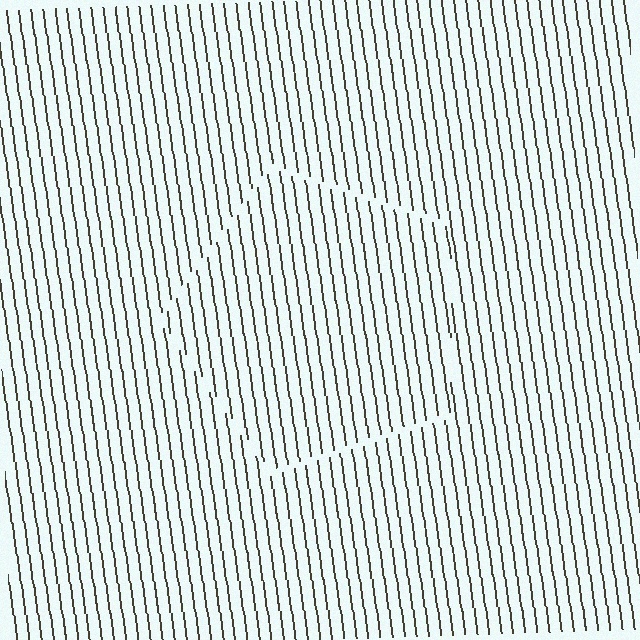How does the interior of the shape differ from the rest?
The interior of the shape contains the same grating, shifted by half a period — the contour is defined by the phase discontinuity where line-ends from the inner and outer gratings abut.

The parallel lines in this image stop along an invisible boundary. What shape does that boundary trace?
An illusory pentagon. The interior of the shape contains the same grating, shifted by half a period — the contour is defined by the phase discontinuity where line-ends from the inner and outer gratings abut.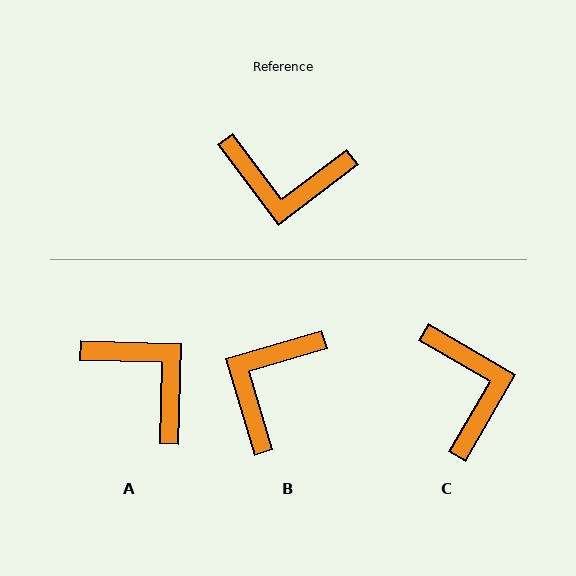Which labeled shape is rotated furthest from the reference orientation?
A, about 141 degrees away.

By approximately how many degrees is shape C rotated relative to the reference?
Approximately 113 degrees counter-clockwise.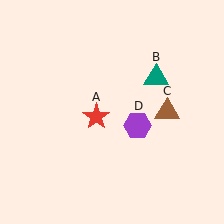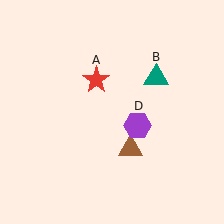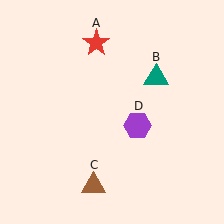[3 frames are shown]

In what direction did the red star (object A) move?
The red star (object A) moved up.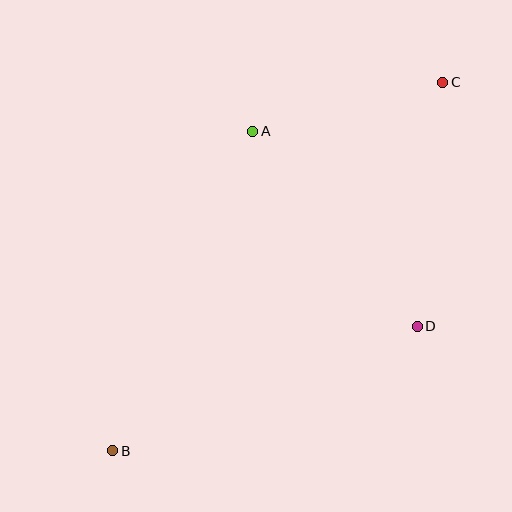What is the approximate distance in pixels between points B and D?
The distance between B and D is approximately 329 pixels.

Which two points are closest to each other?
Points A and C are closest to each other.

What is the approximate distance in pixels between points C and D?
The distance between C and D is approximately 245 pixels.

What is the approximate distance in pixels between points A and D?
The distance between A and D is approximately 255 pixels.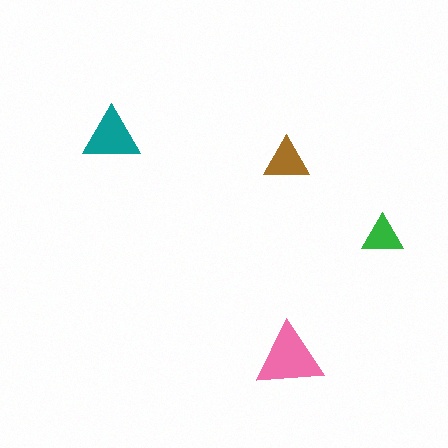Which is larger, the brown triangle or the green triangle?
The brown one.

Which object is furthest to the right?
The green triangle is rightmost.